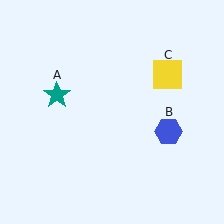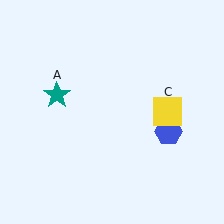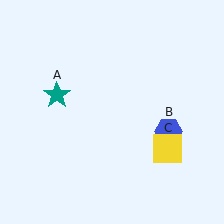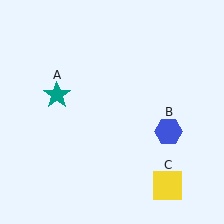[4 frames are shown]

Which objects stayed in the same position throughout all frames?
Teal star (object A) and blue hexagon (object B) remained stationary.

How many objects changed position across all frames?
1 object changed position: yellow square (object C).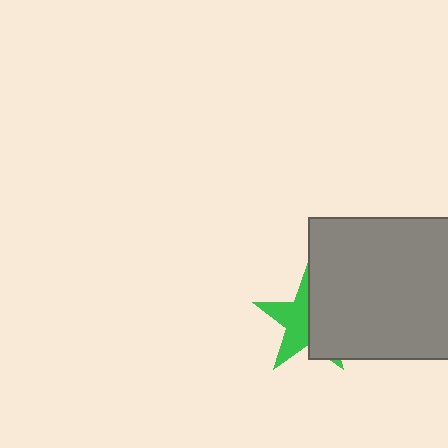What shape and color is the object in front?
The object in front is a gray square.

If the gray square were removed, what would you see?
You would see the complete green star.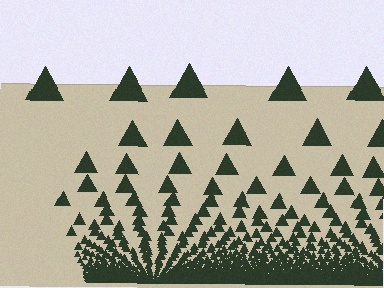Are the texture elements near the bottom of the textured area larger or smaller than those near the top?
Smaller. The gradient is inverted — elements near the bottom are smaller and denser.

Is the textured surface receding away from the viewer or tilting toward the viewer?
The surface appears to tilt toward the viewer. Texture elements get larger and sparser toward the top.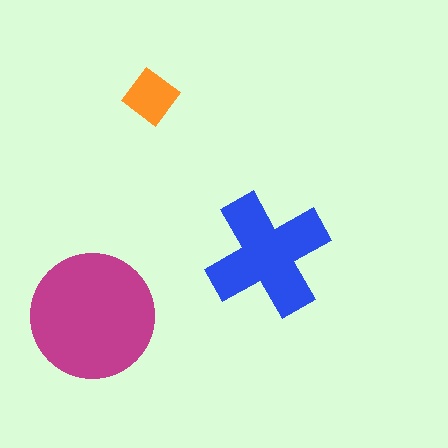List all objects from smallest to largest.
The orange diamond, the blue cross, the magenta circle.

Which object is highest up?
The orange diamond is topmost.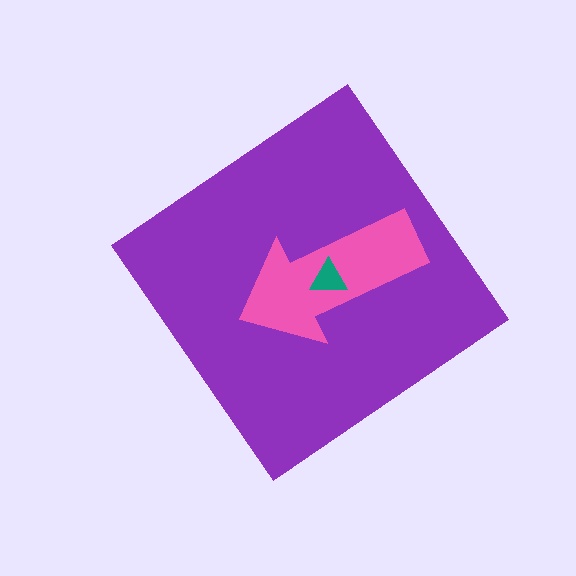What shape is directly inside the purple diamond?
The pink arrow.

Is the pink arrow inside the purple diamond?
Yes.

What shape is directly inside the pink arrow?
The teal triangle.